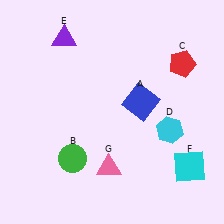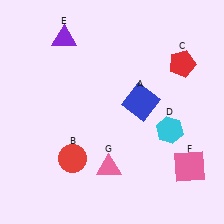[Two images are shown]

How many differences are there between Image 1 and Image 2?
There are 2 differences between the two images.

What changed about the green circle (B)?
In Image 1, B is green. In Image 2, it changed to red.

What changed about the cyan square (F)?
In Image 1, F is cyan. In Image 2, it changed to pink.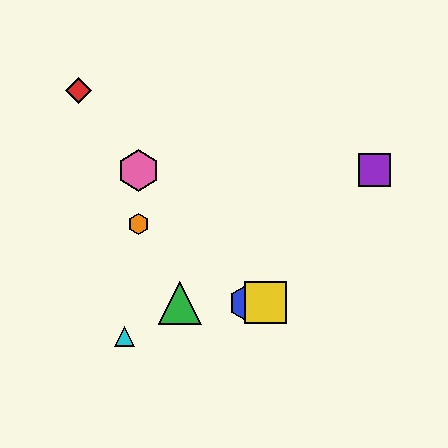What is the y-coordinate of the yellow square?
The yellow square is at y≈303.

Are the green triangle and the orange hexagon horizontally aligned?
No, the green triangle is at y≈303 and the orange hexagon is at y≈224.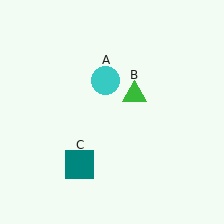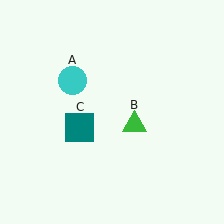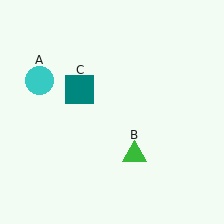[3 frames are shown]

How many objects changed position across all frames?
3 objects changed position: cyan circle (object A), green triangle (object B), teal square (object C).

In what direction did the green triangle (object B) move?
The green triangle (object B) moved down.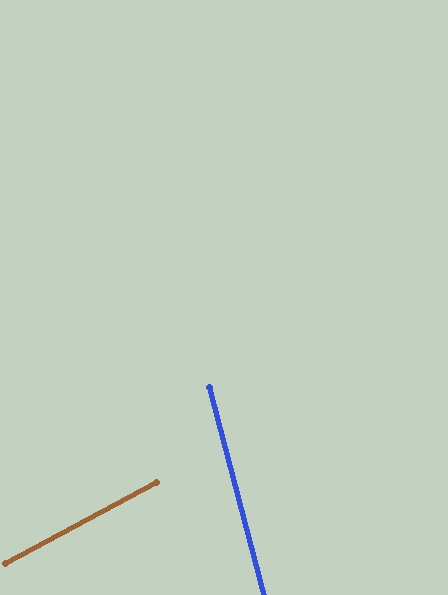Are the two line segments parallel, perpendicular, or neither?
Neither parallel nor perpendicular — they differ by about 77°.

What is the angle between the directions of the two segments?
Approximately 77 degrees.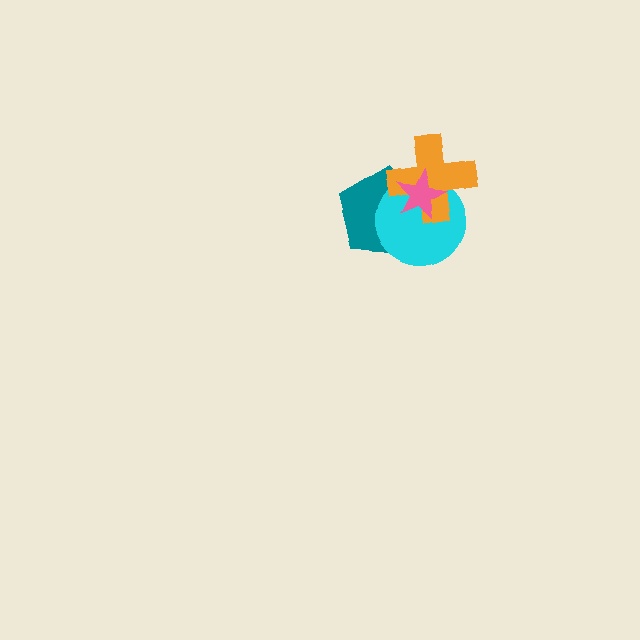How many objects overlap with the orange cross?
3 objects overlap with the orange cross.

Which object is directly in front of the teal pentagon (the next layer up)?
The cyan circle is directly in front of the teal pentagon.